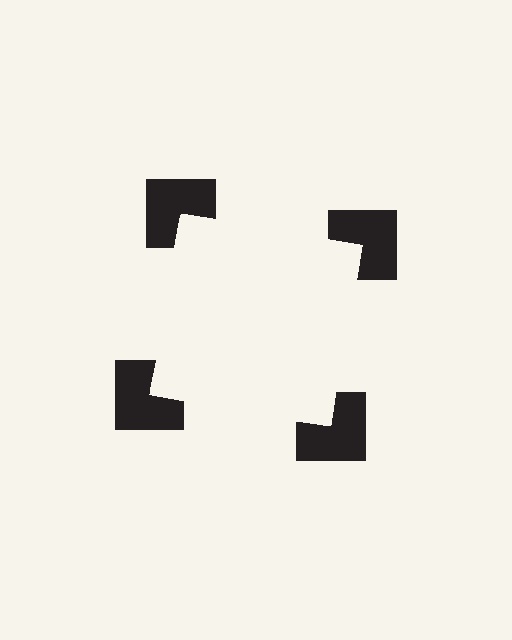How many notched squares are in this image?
There are 4 — one at each vertex of the illusory square.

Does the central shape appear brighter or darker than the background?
It typically appears slightly brighter than the background, even though no actual brightness change is drawn.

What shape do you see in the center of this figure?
An illusory square — its edges are inferred from the aligned wedge cuts in the notched squares, not physically drawn.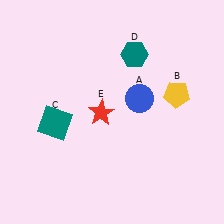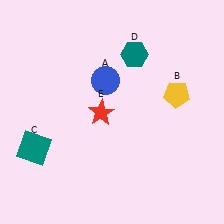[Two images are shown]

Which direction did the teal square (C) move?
The teal square (C) moved down.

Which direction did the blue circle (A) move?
The blue circle (A) moved left.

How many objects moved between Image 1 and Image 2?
2 objects moved between the two images.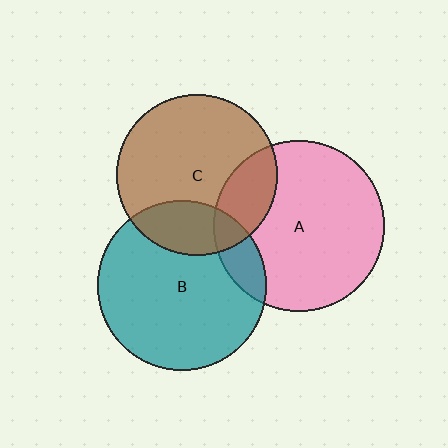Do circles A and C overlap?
Yes.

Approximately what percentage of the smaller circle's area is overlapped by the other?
Approximately 20%.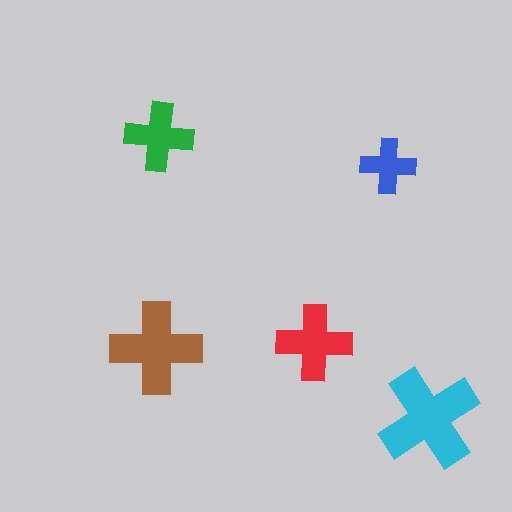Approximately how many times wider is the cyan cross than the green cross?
About 1.5 times wider.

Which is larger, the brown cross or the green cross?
The brown one.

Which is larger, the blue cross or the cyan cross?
The cyan one.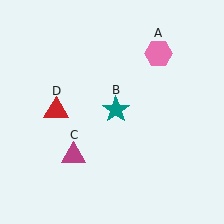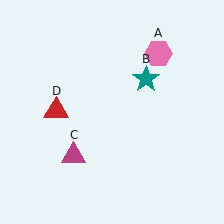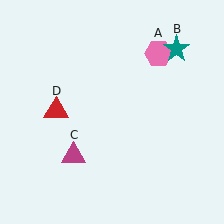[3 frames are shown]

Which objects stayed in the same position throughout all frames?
Pink hexagon (object A) and magenta triangle (object C) and red triangle (object D) remained stationary.